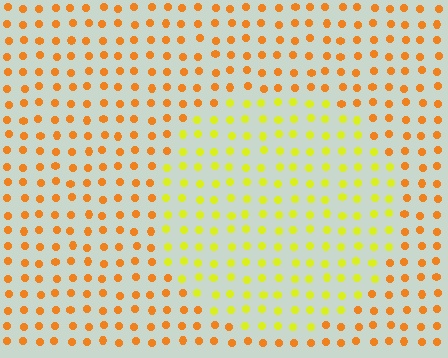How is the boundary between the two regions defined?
The boundary is defined purely by a slight shift in hue (about 38 degrees). Spacing, size, and orientation are identical on both sides.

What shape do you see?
I see a circle.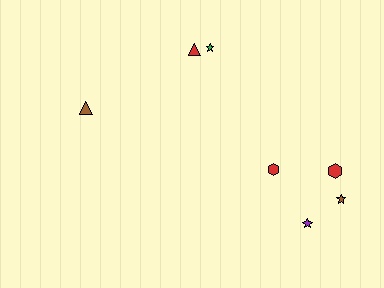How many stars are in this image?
There are 3 stars.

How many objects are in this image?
There are 7 objects.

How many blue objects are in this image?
There are no blue objects.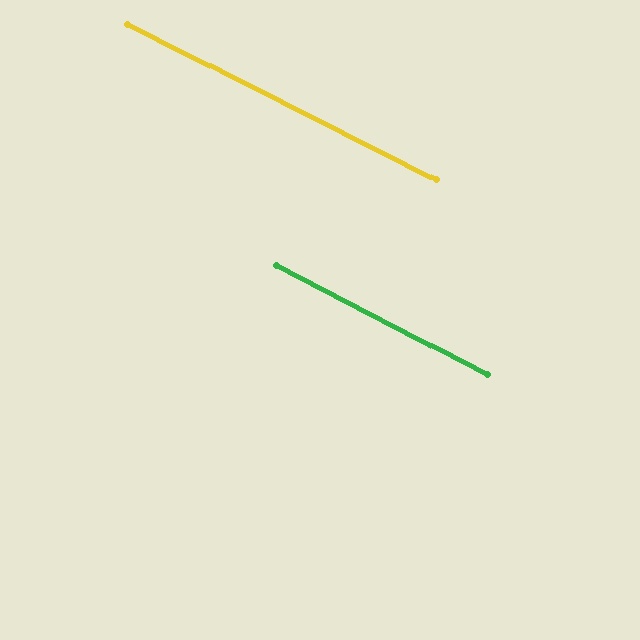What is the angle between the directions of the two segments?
Approximately 1 degree.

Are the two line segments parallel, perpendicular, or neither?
Parallel — their directions differ by only 0.6°.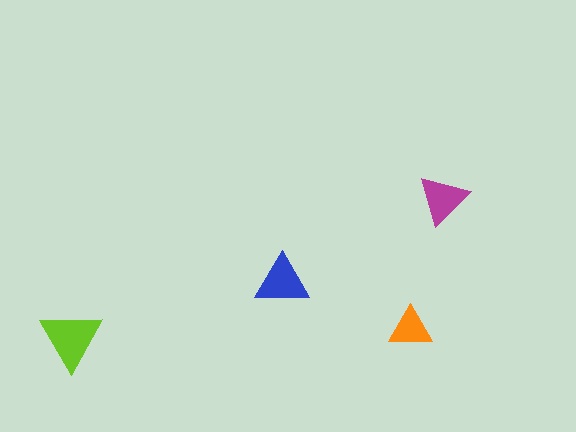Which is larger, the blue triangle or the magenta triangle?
The blue one.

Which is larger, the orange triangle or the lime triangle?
The lime one.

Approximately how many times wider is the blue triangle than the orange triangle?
About 1.5 times wider.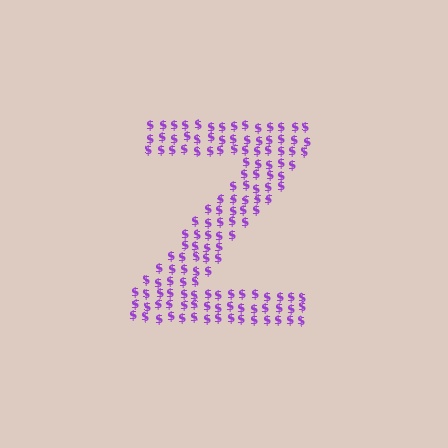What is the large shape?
The large shape is the letter Z.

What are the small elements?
The small elements are dollar signs.